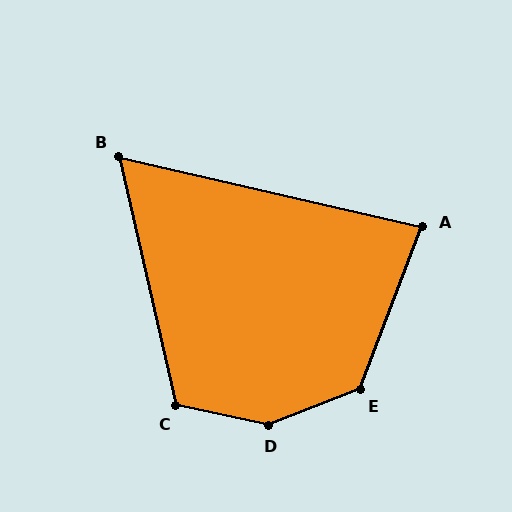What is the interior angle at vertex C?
Approximately 115 degrees (obtuse).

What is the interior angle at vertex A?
Approximately 82 degrees (acute).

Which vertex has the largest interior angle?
D, at approximately 147 degrees.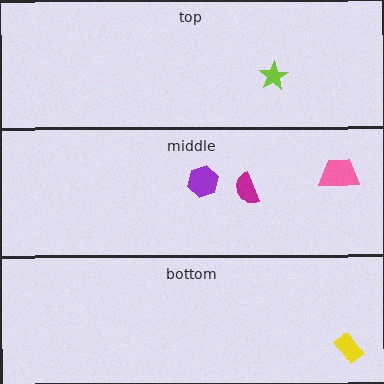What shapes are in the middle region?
The magenta semicircle, the pink trapezoid, the purple hexagon.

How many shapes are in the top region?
1.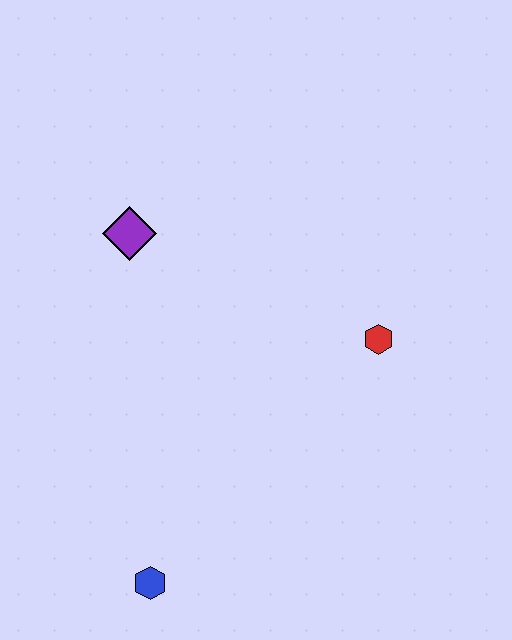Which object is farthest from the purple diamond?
The blue hexagon is farthest from the purple diamond.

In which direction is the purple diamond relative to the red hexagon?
The purple diamond is to the left of the red hexagon.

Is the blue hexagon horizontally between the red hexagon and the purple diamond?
Yes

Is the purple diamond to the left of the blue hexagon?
Yes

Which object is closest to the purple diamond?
The red hexagon is closest to the purple diamond.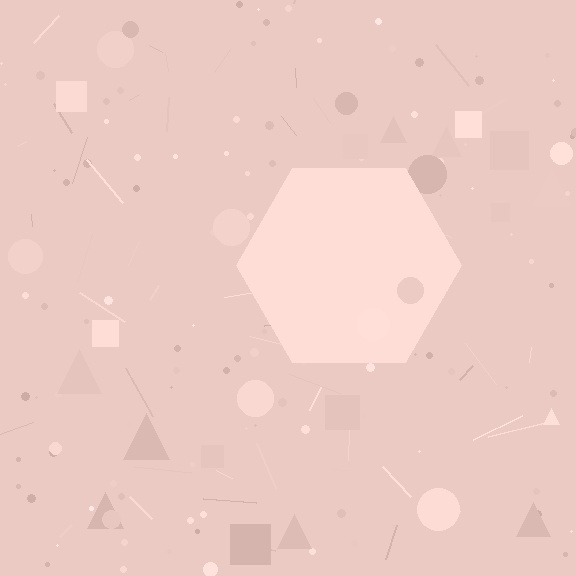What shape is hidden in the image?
A hexagon is hidden in the image.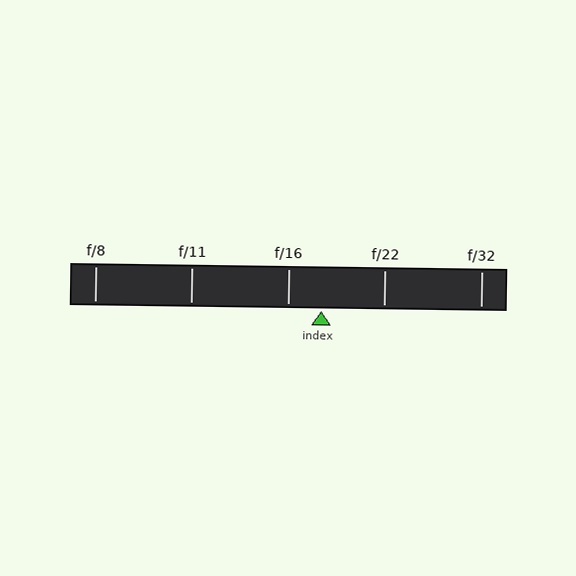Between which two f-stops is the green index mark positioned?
The index mark is between f/16 and f/22.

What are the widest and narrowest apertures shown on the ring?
The widest aperture shown is f/8 and the narrowest is f/32.